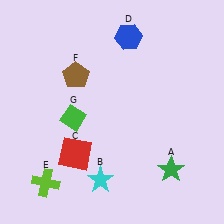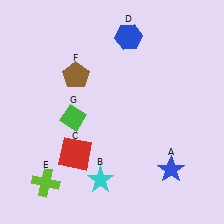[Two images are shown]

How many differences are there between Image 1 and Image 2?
There is 1 difference between the two images.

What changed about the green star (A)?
In Image 1, A is green. In Image 2, it changed to blue.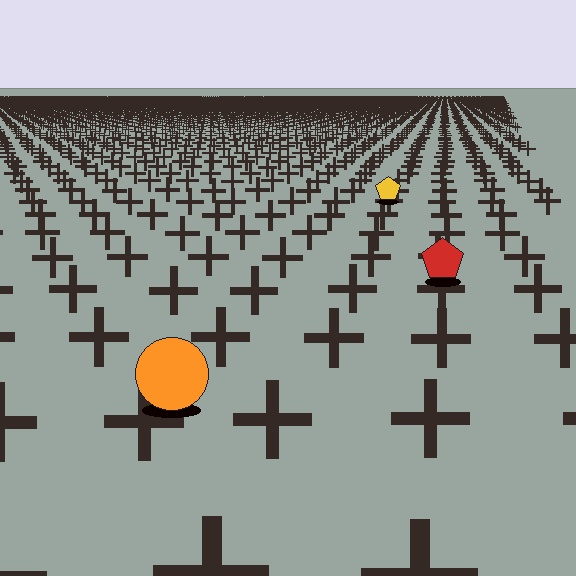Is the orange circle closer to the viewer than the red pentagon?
Yes. The orange circle is closer — you can tell from the texture gradient: the ground texture is coarser near it.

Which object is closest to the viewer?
The orange circle is closest. The texture marks near it are larger and more spread out.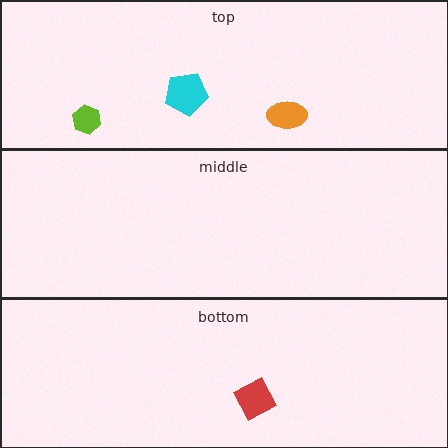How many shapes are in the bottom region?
1.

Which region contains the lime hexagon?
The top region.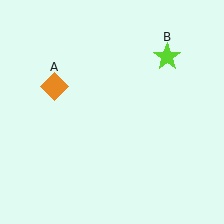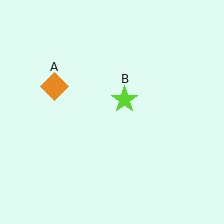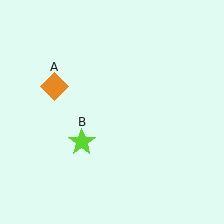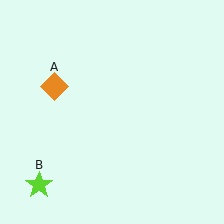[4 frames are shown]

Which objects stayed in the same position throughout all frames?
Orange diamond (object A) remained stationary.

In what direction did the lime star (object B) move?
The lime star (object B) moved down and to the left.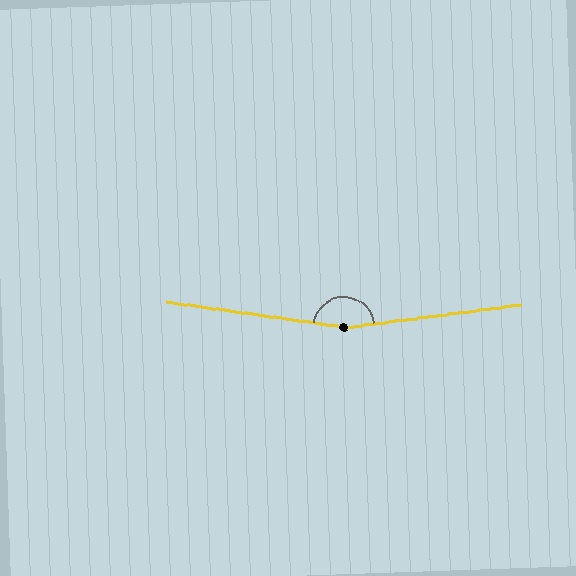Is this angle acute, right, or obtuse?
It is obtuse.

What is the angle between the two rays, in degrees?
Approximately 165 degrees.